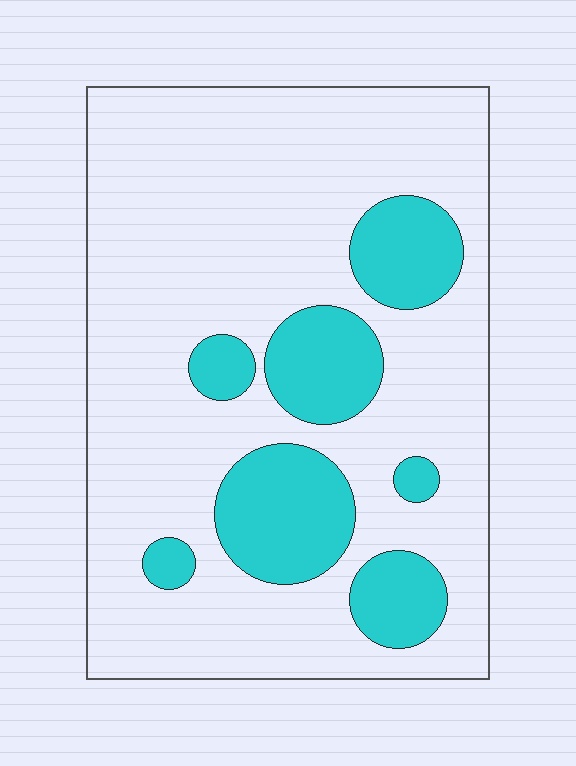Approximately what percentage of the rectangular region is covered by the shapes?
Approximately 20%.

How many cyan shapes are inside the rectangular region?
7.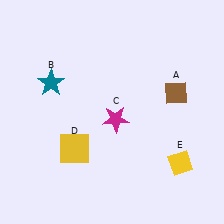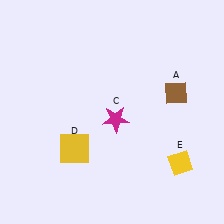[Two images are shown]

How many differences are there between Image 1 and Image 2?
There is 1 difference between the two images.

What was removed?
The teal star (B) was removed in Image 2.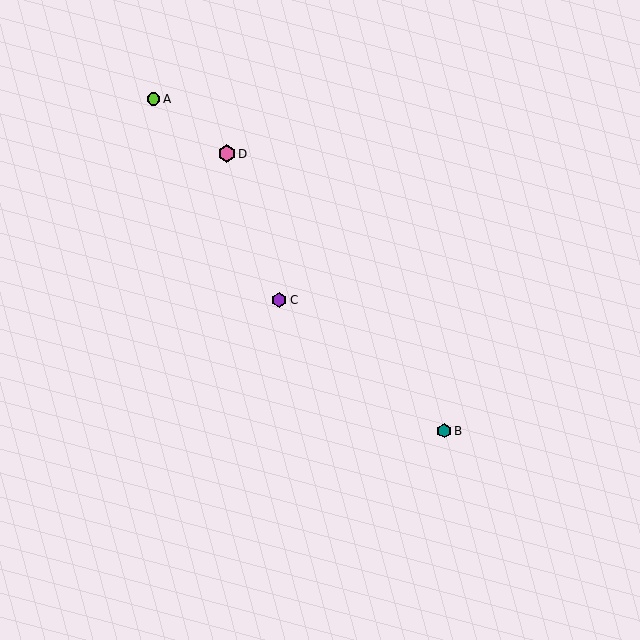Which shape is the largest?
The pink hexagon (labeled D) is the largest.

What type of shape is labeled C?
Shape C is a purple hexagon.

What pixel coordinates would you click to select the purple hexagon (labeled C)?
Click at (279, 300) to select the purple hexagon C.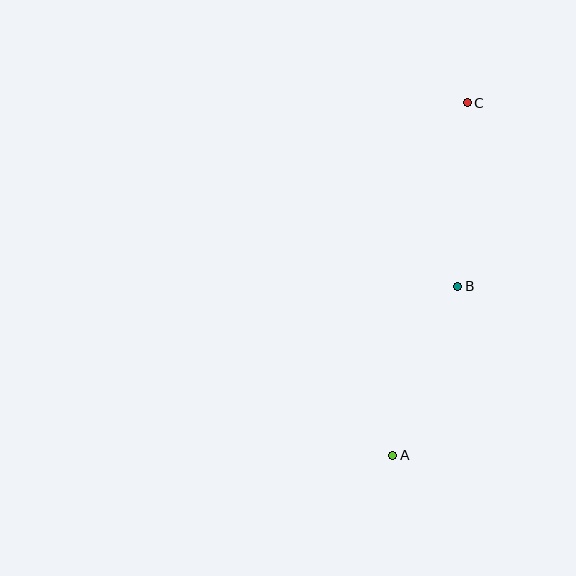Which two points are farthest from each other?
Points A and C are farthest from each other.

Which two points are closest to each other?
Points A and B are closest to each other.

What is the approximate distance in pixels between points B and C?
The distance between B and C is approximately 184 pixels.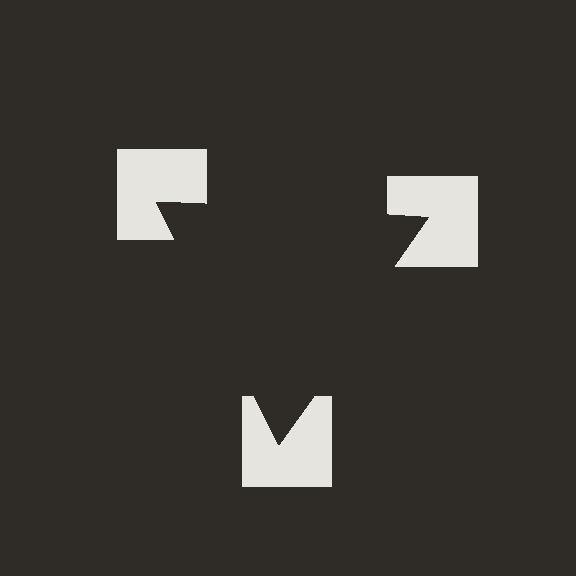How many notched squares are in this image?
There are 3 — one at each vertex of the illusory triangle.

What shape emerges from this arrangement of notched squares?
An illusory triangle — its edges are inferred from the aligned wedge cuts in the notched squares, not physically drawn.